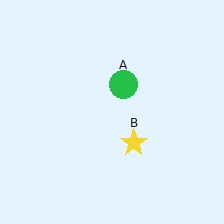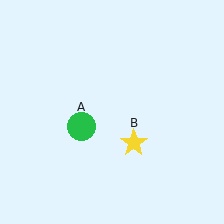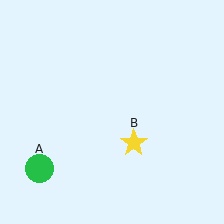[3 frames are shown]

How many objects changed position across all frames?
1 object changed position: green circle (object A).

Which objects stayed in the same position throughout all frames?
Yellow star (object B) remained stationary.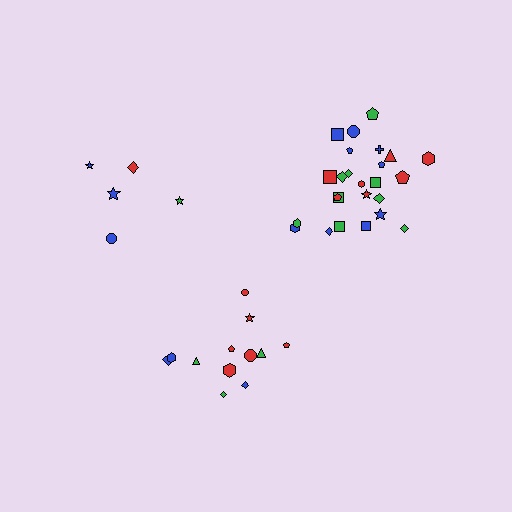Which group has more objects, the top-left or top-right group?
The top-right group.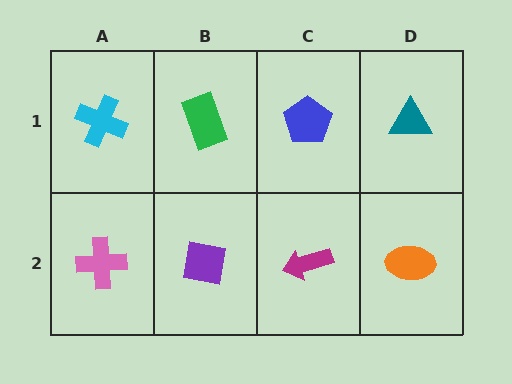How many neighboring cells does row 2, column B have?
3.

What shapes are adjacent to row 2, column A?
A cyan cross (row 1, column A), a purple square (row 2, column B).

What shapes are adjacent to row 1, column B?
A purple square (row 2, column B), a cyan cross (row 1, column A), a blue pentagon (row 1, column C).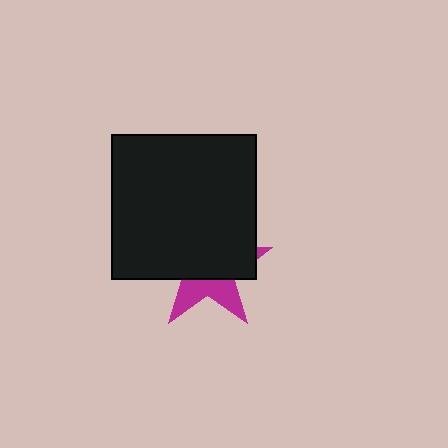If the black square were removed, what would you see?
You would see the complete magenta star.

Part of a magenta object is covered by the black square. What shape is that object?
It is a star.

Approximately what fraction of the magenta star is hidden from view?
Roughly 64% of the magenta star is hidden behind the black square.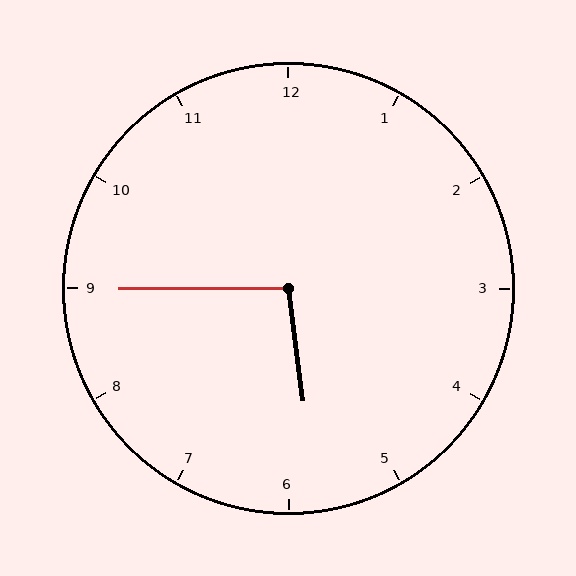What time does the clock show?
5:45.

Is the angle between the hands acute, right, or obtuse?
It is obtuse.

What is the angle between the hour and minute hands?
Approximately 98 degrees.